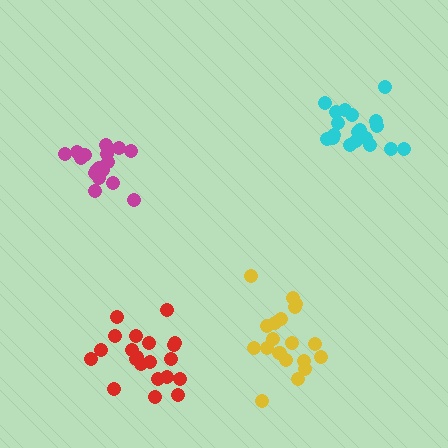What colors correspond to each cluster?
The clusters are colored: cyan, magenta, red, yellow.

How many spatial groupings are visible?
There are 4 spatial groupings.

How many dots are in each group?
Group 1: 19 dots, Group 2: 18 dots, Group 3: 21 dots, Group 4: 20 dots (78 total).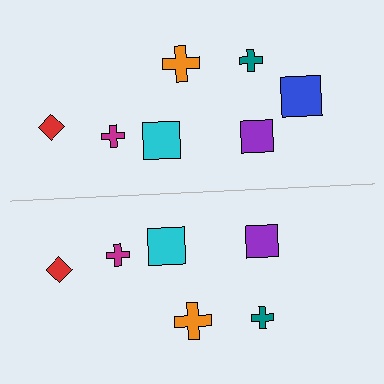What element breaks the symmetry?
A blue square is missing from the bottom side.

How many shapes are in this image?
There are 13 shapes in this image.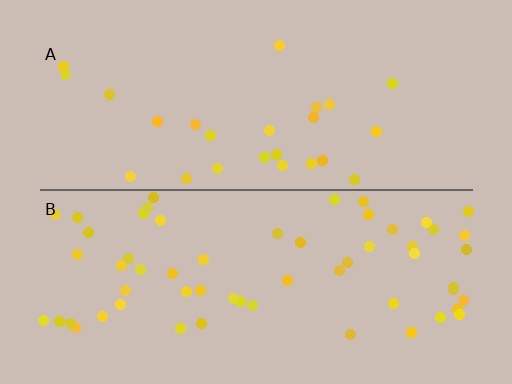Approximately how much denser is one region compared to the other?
Approximately 2.3× — region B over region A.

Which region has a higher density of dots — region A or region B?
B (the bottom).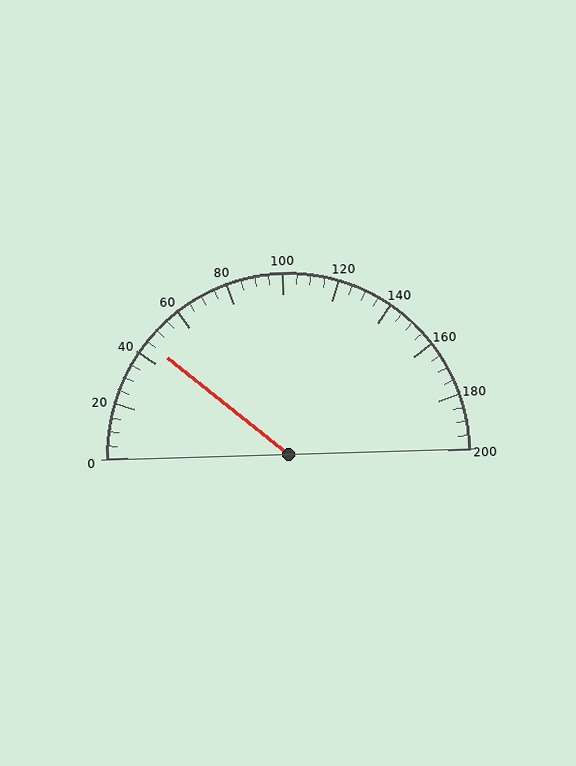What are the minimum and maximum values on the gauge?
The gauge ranges from 0 to 200.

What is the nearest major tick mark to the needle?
The nearest major tick mark is 40.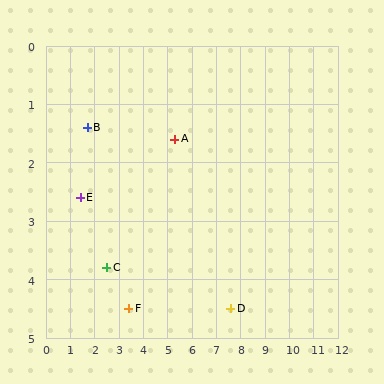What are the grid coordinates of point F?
Point F is at approximately (3.4, 4.5).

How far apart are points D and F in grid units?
Points D and F are about 4.2 grid units apart.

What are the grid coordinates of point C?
Point C is at approximately (2.5, 3.8).